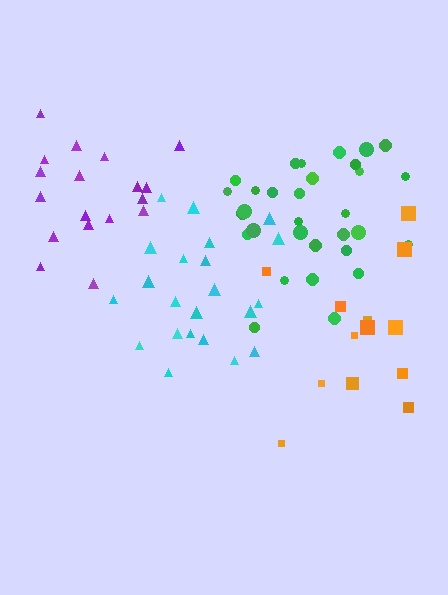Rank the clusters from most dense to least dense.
green, cyan, purple, orange.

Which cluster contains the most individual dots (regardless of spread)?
Green (31).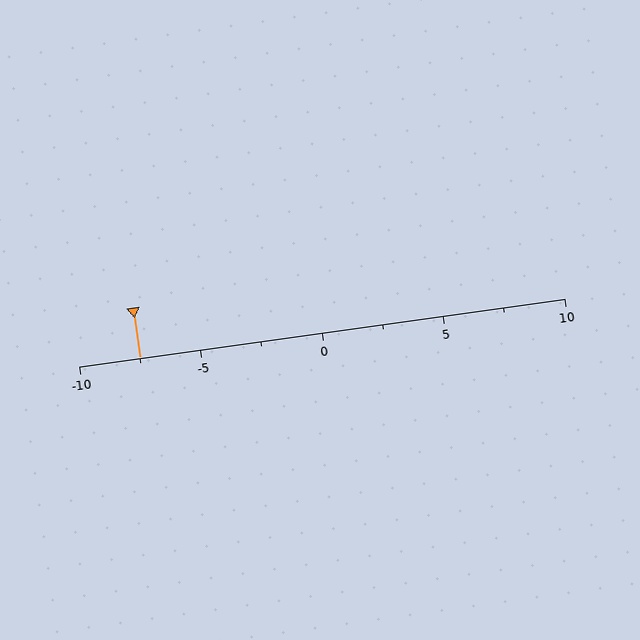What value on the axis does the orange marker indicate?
The marker indicates approximately -7.5.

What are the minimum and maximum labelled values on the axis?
The axis runs from -10 to 10.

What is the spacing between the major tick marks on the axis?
The major ticks are spaced 5 apart.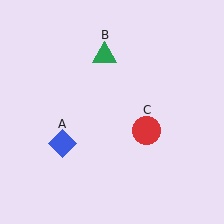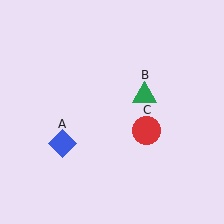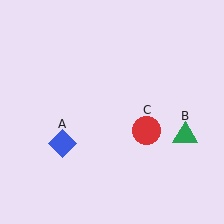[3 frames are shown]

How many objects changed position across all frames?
1 object changed position: green triangle (object B).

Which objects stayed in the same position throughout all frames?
Blue diamond (object A) and red circle (object C) remained stationary.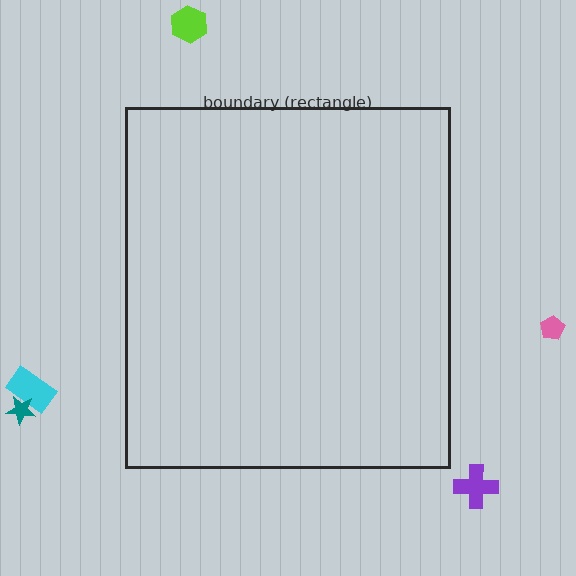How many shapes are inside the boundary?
0 inside, 5 outside.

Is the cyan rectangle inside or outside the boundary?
Outside.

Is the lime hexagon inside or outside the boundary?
Outside.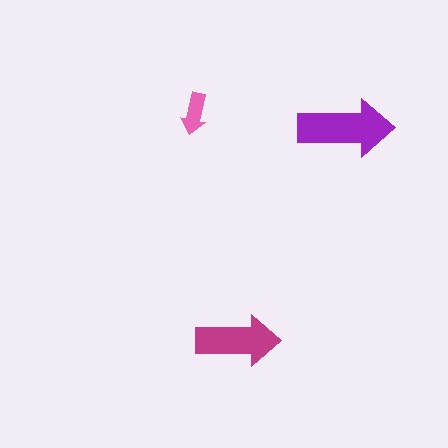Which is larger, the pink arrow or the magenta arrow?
The magenta one.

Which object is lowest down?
The magenta arrow is bottommost.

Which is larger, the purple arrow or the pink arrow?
The purple one.